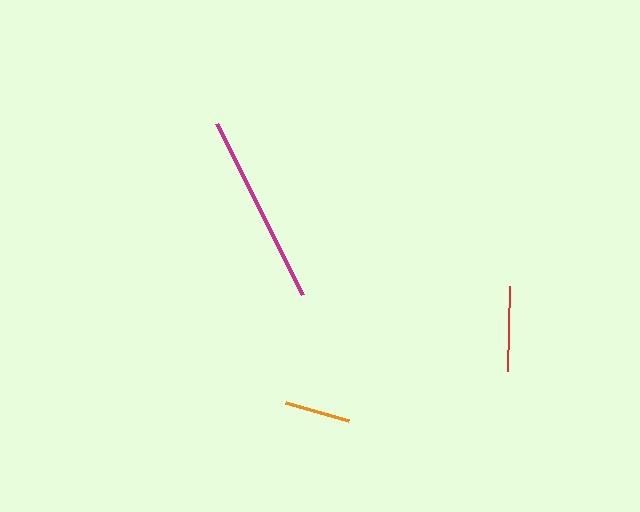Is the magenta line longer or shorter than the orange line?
The magenta line is longer than the orange line.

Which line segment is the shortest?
The orange line is the shortest at approximately 65 pixels.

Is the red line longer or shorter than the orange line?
The red line is longer than the orange line.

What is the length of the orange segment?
The orange segment is approximately 65 pixels long.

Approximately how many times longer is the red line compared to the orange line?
The red line is approximately 1.3 times the length of the orange line.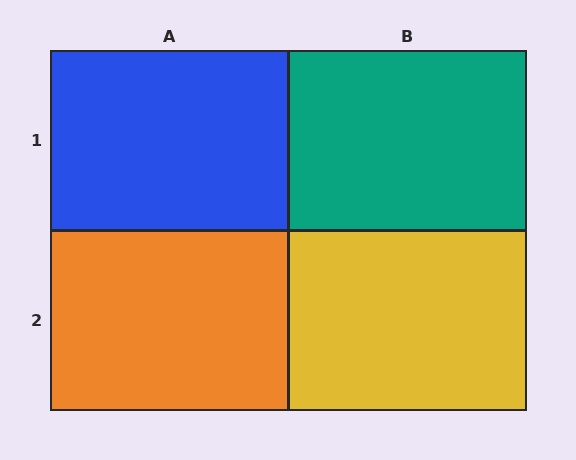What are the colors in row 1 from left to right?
Blue, teal.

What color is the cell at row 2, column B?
Yellow.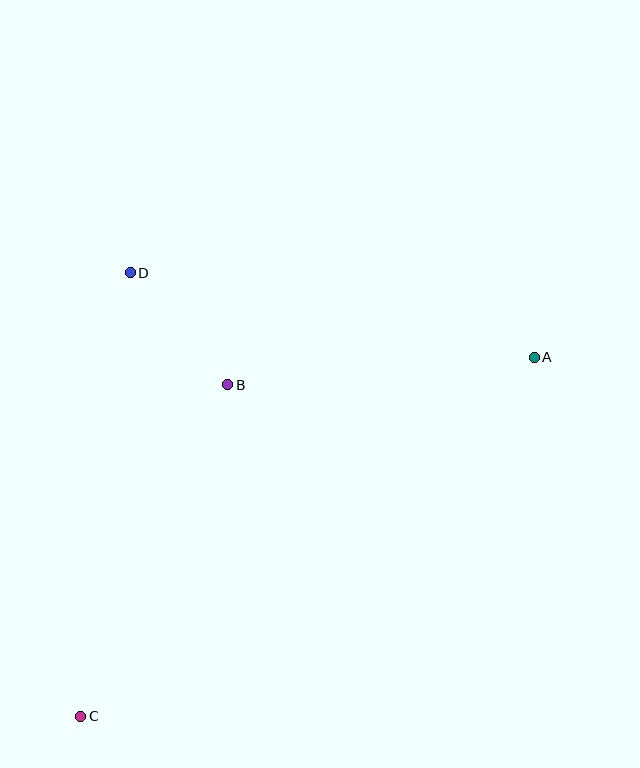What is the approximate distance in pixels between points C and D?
The distance between C and D is approximately 447 pixels.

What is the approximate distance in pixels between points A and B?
The distance between A and B is approximately 308 pixels.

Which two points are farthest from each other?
Points A and C are farthest from each other.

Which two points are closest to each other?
Points B and D are closest to each other.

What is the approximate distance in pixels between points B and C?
The distance between B and C is approximately 363 pixels.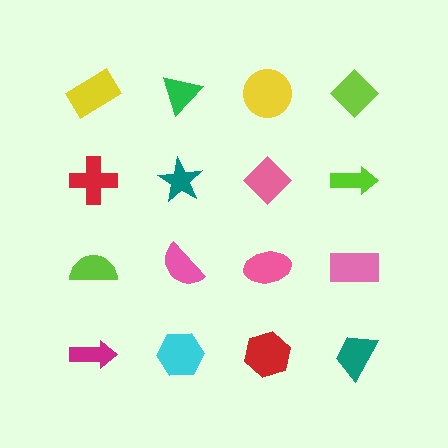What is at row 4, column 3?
A red hexagon.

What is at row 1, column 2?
A green triangle.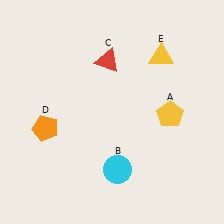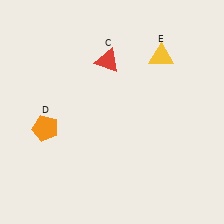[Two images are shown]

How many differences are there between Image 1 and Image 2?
There are 2 differences between the two images.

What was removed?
The yellow pentagon (A), the cyan circle (B) were removed in Image 2.